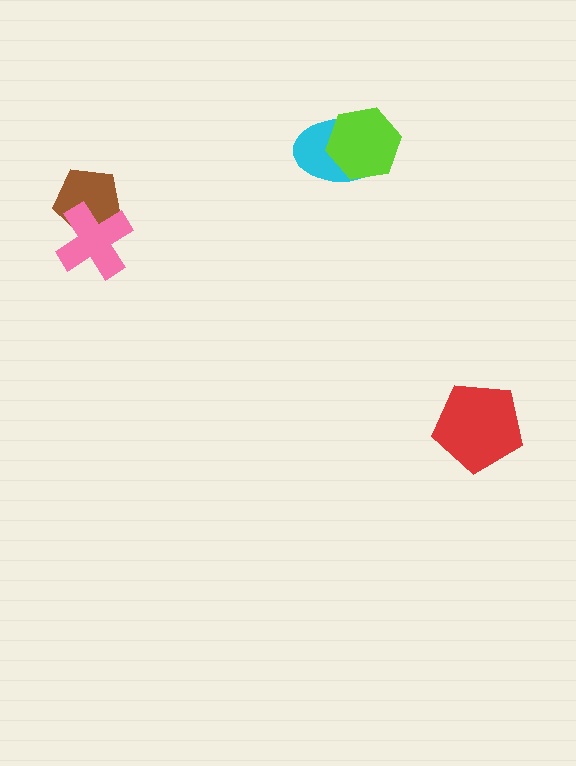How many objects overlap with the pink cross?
1 object overlaps with the pink cross.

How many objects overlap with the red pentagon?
0 objects overlap with the red pentagon.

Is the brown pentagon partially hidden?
Yes, it is partially covered by another shape.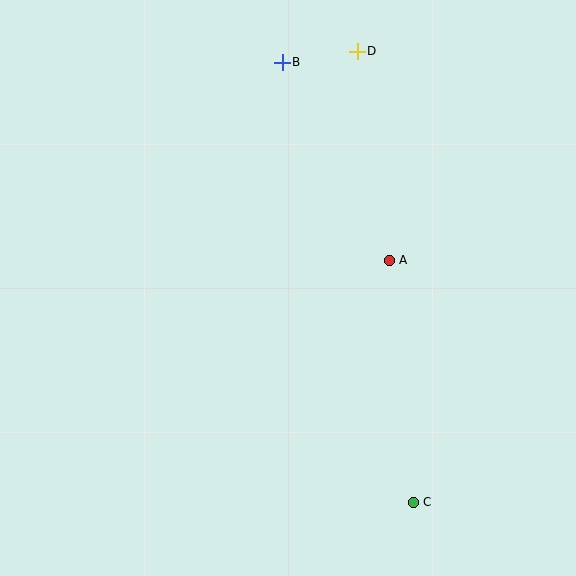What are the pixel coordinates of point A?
Point A is at (389, 260).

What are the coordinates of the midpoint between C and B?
The midpoint between C and B is at (348, 282).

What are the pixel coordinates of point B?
Point B is at (282, 62).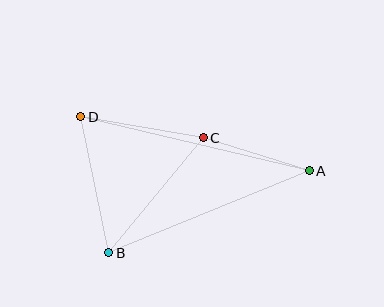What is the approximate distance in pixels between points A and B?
The distance between A and B is approximately 217 pixels.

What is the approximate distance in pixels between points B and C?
The distance between B and C is approximately 148 pixels.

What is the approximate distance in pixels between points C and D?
The distance between C and D is approximately 124 pixels.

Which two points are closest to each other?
Points A and C are closest to each other.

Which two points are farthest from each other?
Points A and D are farthest from each other.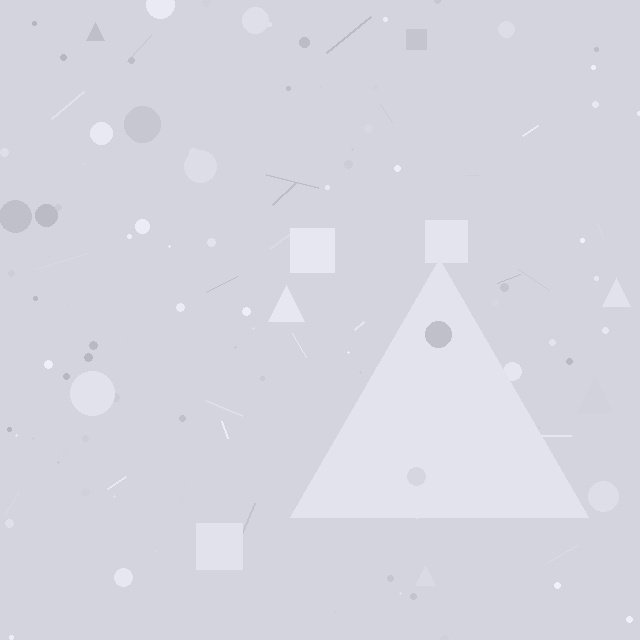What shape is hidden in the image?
A triangle is hidden in the image.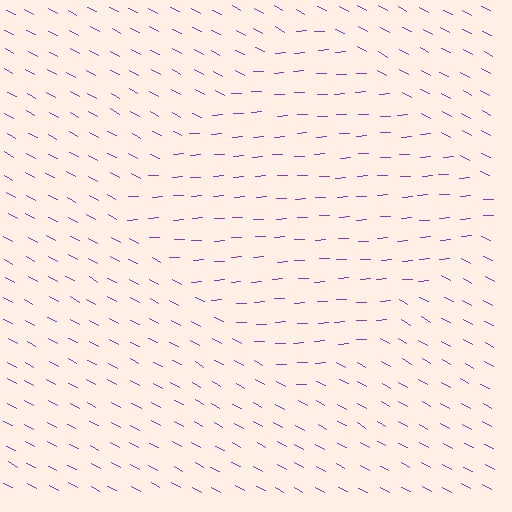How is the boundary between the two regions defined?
The boundary is defined purely by a change in line orientation (approximately 32 degrees difference). All lines are the same color and thickness.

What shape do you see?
I see a diamond.